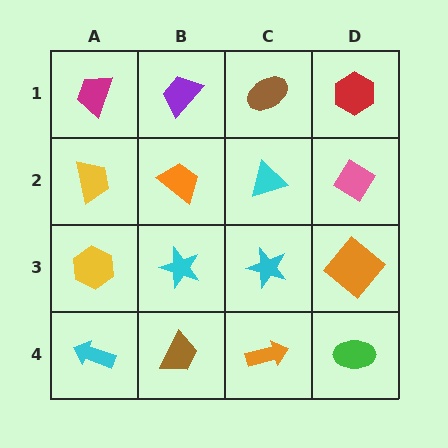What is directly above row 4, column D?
An orange diamond.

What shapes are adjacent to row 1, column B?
An orange trapezoid (row 2, column B), a magenta trapezoid (row 1, column A), a brown ellipse (row 1, column C).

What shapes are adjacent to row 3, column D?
A pink diamond (row 2, column D), a green ellipse (row 4, column D), a cyan star (row 3, column C).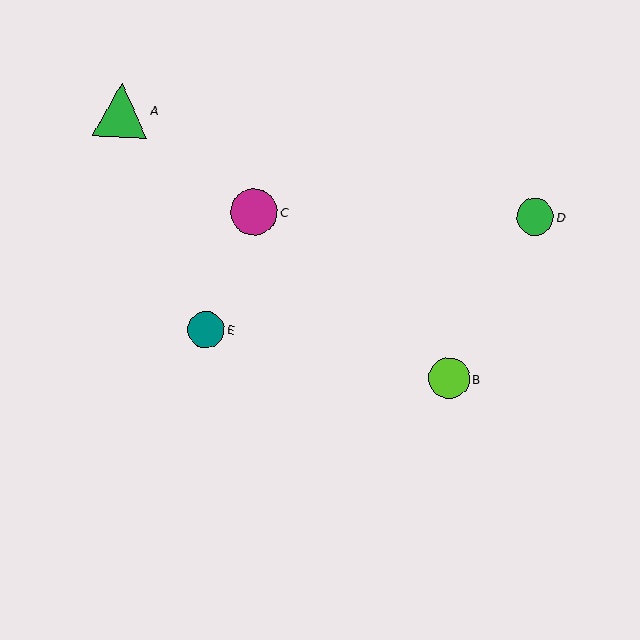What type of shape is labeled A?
Shape A is a green triangle.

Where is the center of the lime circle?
The center of the lime circle is at (449, 378).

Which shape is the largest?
The green triangle (labeled A) is the largest.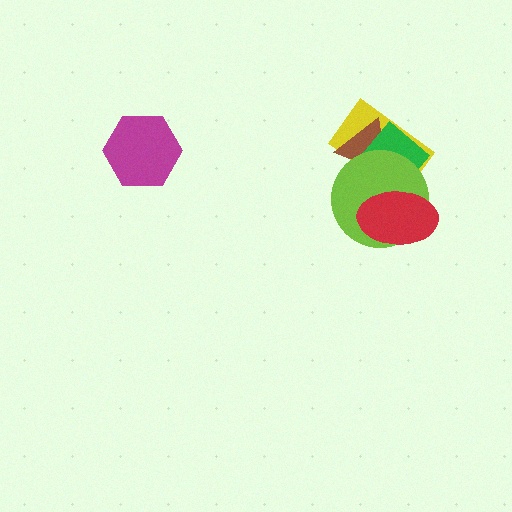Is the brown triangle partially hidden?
Yes, it is partially covered by another shape.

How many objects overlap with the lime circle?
4 objects overlap with the lime circle.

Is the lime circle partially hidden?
Yes, it is partially covered by another shape.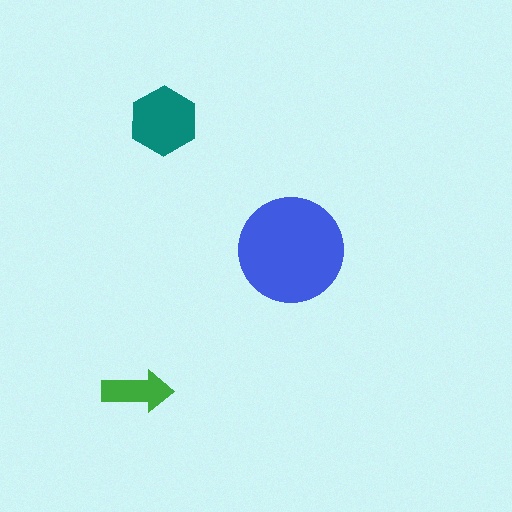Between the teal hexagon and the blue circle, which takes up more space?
The blue circle.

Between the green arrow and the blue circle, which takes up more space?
The blue circle.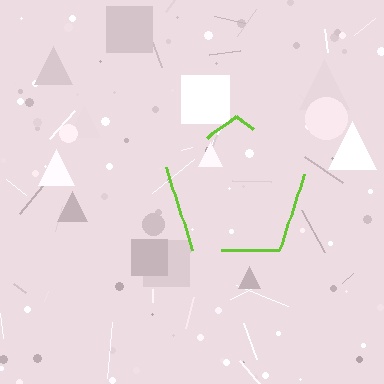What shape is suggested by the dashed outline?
The dashed outline suggests a pentagon.